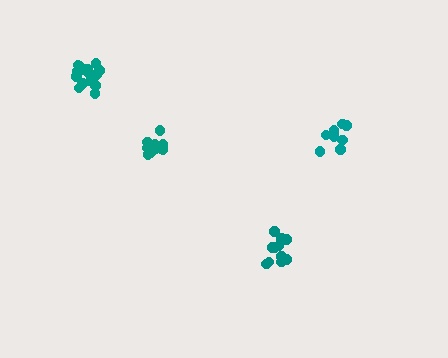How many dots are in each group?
Group 1: 10 dots, Group 2: 12 dots, Group 3: 11 dots, Group 4: 15 dots (48 total).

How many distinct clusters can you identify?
There are 4 distinct clusters.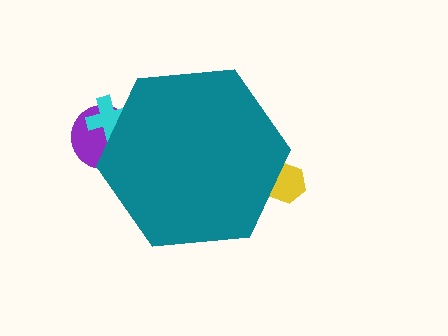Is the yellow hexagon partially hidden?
Yes, the yellow hexagon is partially hidden behind the teal hexagon.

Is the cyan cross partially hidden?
Yes, the cyan cross is partially hidden behind the teal hexagon.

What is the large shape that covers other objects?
A teal hexagon.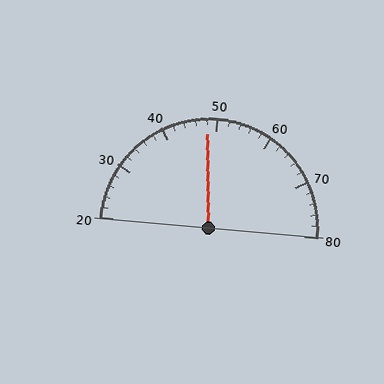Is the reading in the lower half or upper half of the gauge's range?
The reading is in the lower half of the range (20 to 80).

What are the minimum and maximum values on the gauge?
The gauge ranges from 20 to 80.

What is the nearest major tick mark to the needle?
The nearest major tick mark is 50.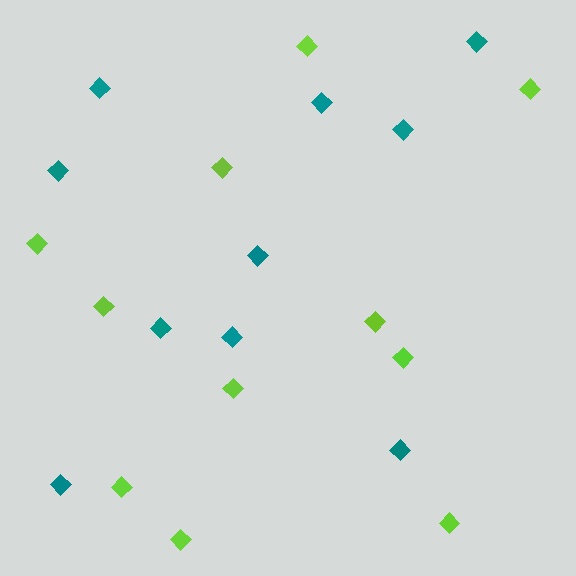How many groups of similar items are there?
There are 2 groups: one group of teal diamonds (10) and one group of lime diamonds (11).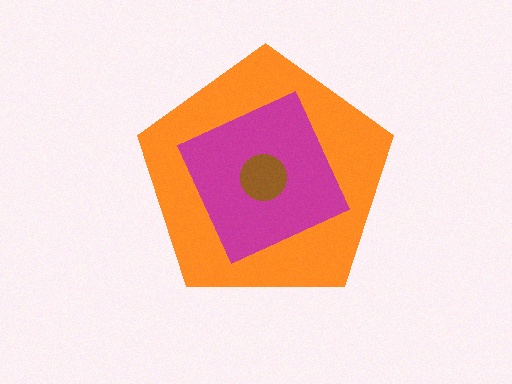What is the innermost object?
The brown circle.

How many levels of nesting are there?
3.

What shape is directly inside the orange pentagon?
The magenta diamond.